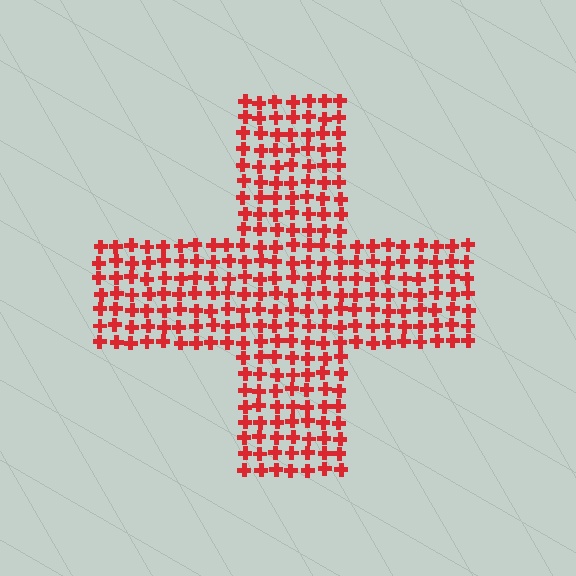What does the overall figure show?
The overall figure shows a cross.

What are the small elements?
The small elements are crosses.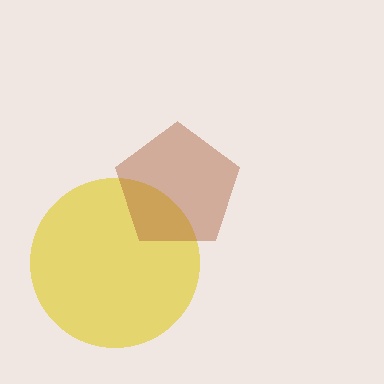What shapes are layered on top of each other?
The layered shapes are: a yellow circle, a brown pentagon.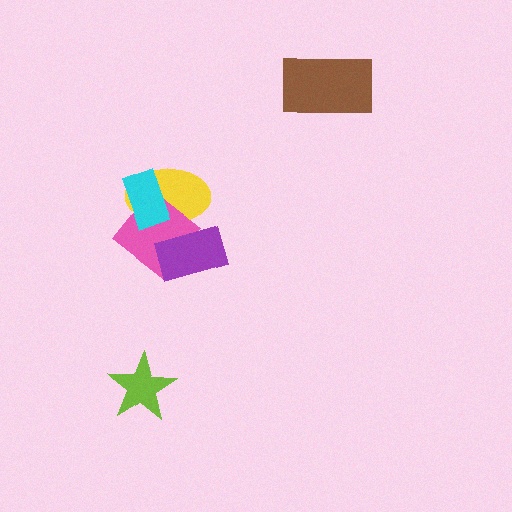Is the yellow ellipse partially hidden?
Yes, it is partially covered by another shape.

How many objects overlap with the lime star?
0 objects overlap with the lime star.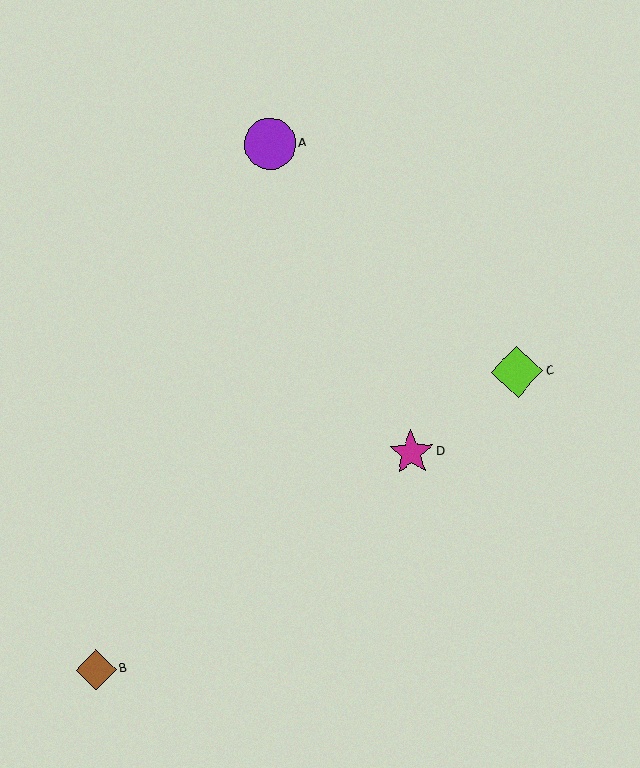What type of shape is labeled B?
Shape B is a brown diamond.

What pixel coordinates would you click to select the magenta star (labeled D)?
Click at (411, 452) to select the magenta star D.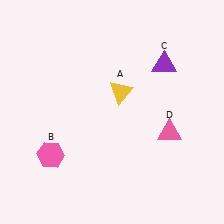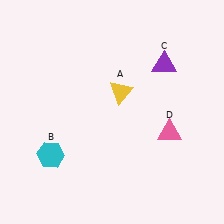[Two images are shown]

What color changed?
The hexagon (B) changed from pink in Image 1 to cyan in Image 2.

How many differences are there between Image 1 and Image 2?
There is 1 difference between the two images.